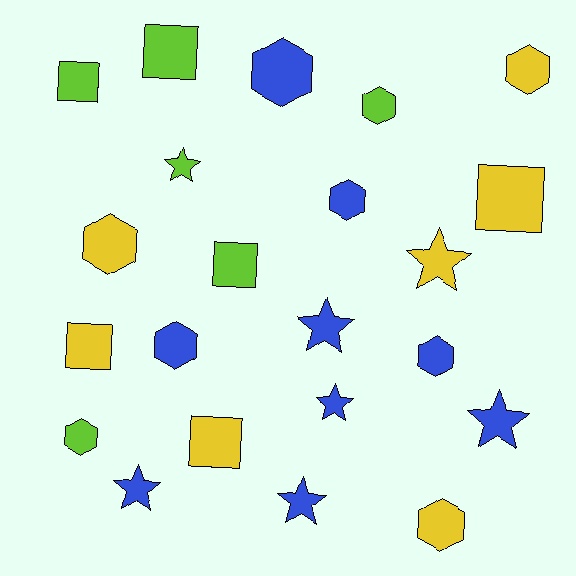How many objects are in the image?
There are 22 objects.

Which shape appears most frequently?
Hexagon, with 9 objects.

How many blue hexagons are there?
There are 4 blue hexagons.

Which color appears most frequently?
Blue, with 9 objects.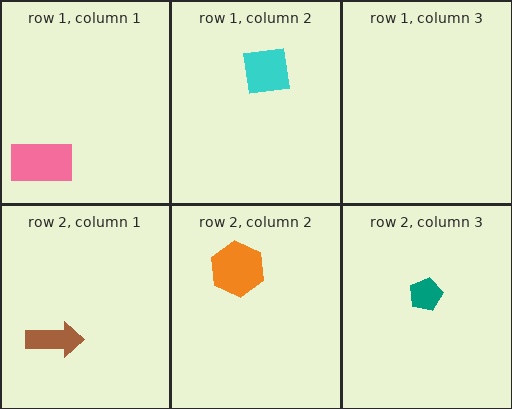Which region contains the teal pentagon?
The row 2, column 3 region.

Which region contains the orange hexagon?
The row 2, column 2 region.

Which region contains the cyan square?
The row 1, column 2 region.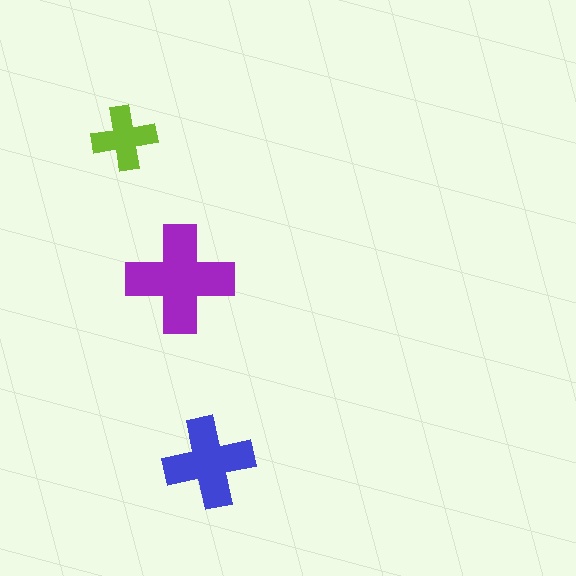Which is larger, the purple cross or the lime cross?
The purple one.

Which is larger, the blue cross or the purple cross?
The purple one.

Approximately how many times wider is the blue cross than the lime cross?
About 1.5 times wider.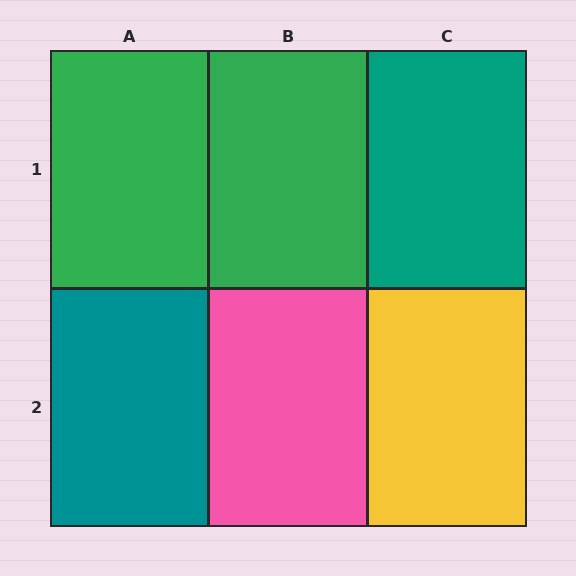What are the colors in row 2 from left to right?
Teal, pink, yellow.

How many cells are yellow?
1 cell is yellow.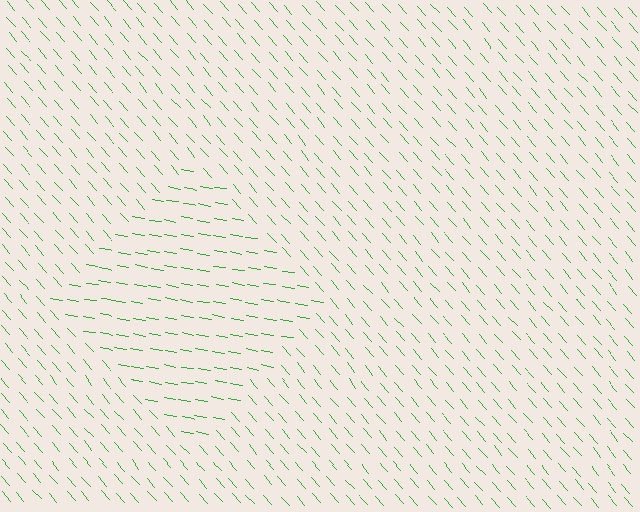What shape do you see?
I see a diamond.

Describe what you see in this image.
The image is filled with small green line segments. A diamond region in the image has lines oriented differently from the surrounding lines, creating a visible texture boundary.